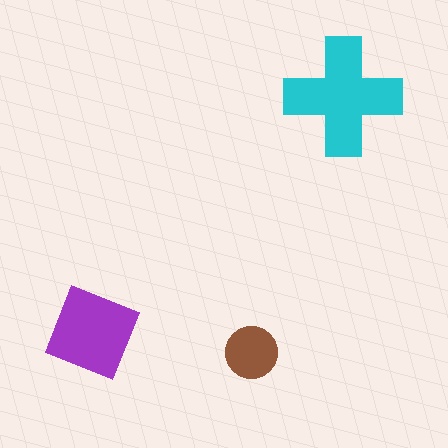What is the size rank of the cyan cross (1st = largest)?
1st.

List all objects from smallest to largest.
The brown circle, the purple diamond, the cyan cross.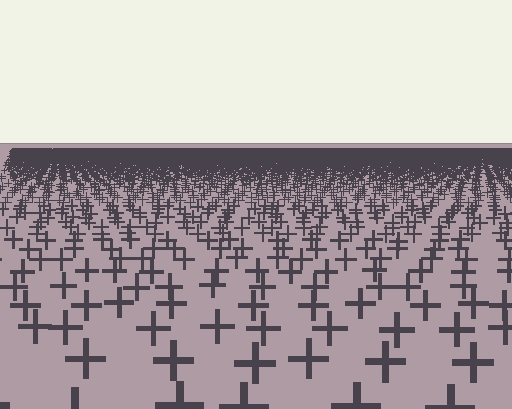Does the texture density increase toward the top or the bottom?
Density increases toward the top.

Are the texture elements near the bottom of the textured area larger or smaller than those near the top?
Larger. Near the bottom, elements are closer to the viewer and appear at a bigger on-screen size.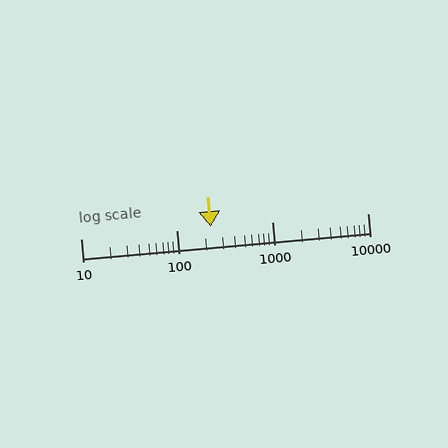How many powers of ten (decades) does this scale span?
The scale spans 3 decades, from 10 to 10000.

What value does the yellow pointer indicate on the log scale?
The pointer indicates approximately 230.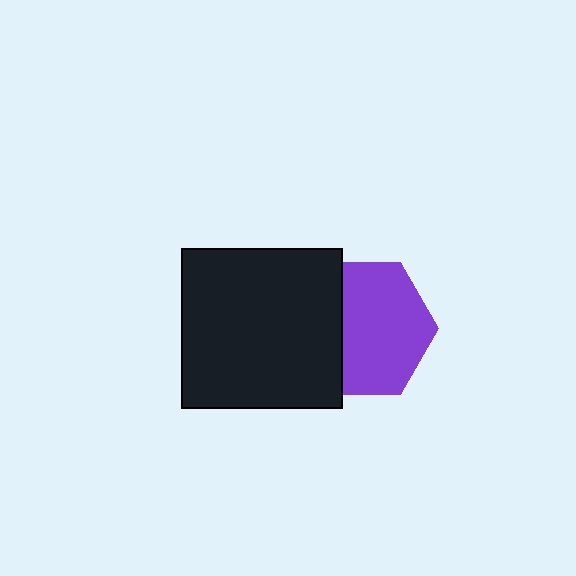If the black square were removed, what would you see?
You would see the complete purple hexagon.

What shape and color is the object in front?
The object in front is a black square.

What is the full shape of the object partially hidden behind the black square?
The partially hidden object is a purple hexagon.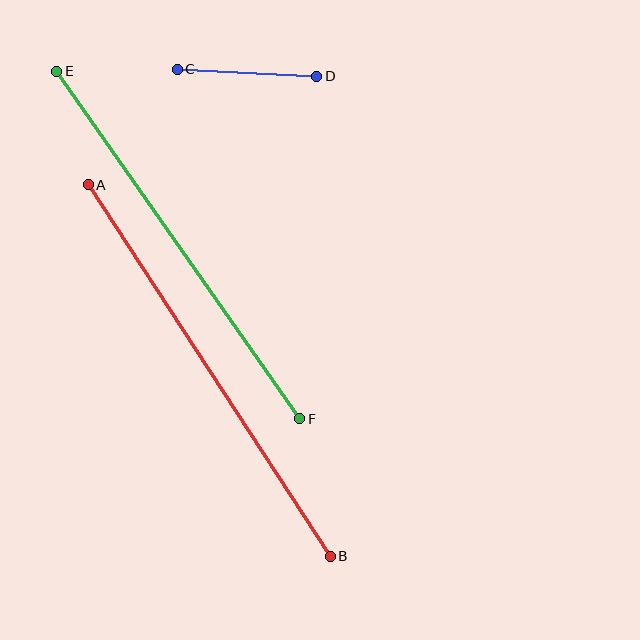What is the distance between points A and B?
The distance is approximately 443 pixels.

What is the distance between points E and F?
The distance is approximately 424 pixels.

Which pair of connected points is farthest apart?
Points A and B are farthest apart.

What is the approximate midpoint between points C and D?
The midpoint is at approximately (247, 73) pixels.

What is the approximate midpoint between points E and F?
The midpoint is at approximately (178, 245) pixels.